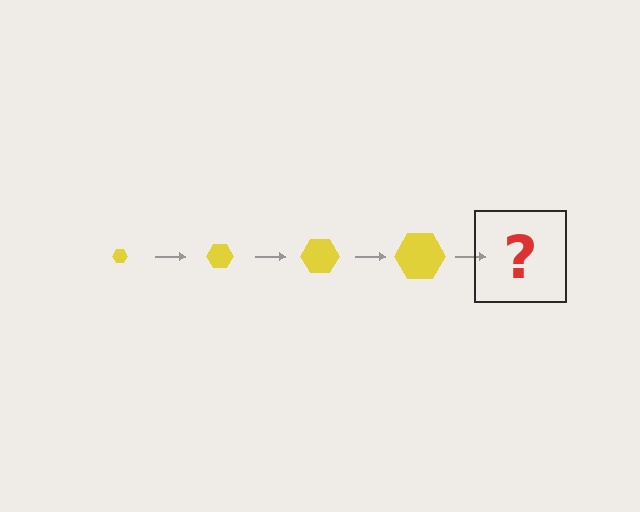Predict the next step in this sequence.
The next step is a yellow hexagon, larger than the previous one.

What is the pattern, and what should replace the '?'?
The pattern is that the hexagon gets progressively larger each step. The '?' should be a yellow hexagon, larger than the previous one.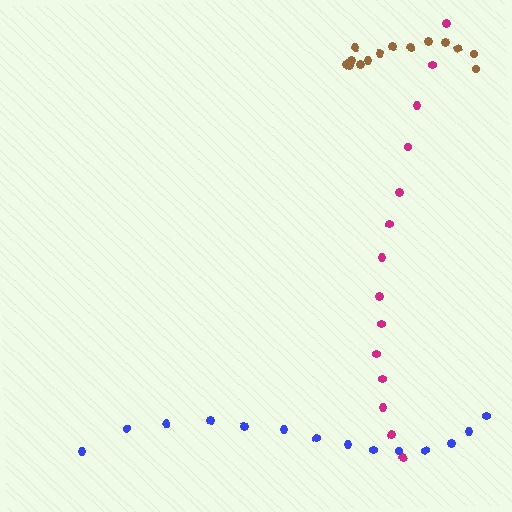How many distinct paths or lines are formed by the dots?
There are 3 distinct paths.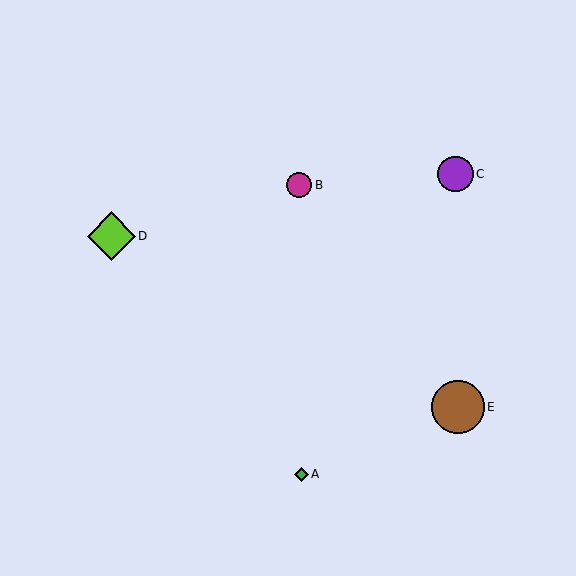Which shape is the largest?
The brown circle (labeled E) is the largest.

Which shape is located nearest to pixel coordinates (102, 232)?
The lime diamond (labeled D) at (111, 236) is nearest to that location.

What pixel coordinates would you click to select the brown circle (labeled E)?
Click at (458, 407) to select the brown circle E.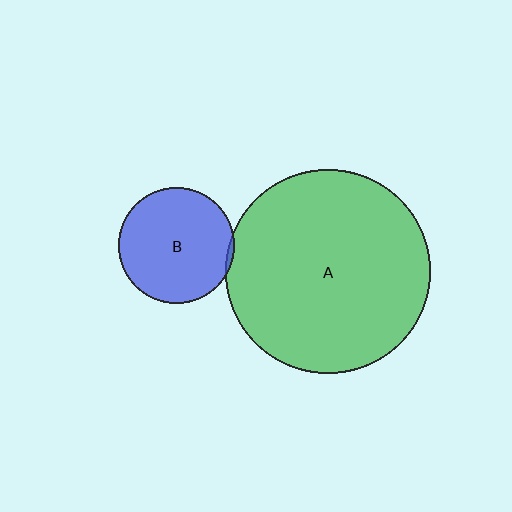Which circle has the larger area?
Circle A (green).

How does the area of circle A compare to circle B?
Approximately 3.1 times.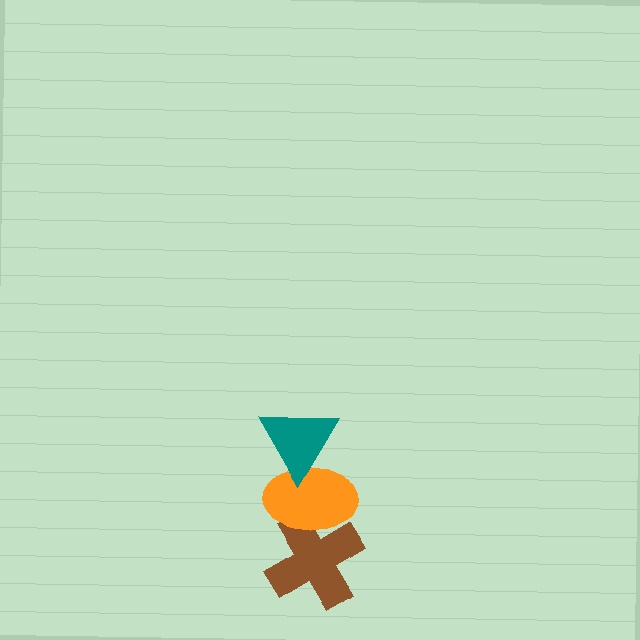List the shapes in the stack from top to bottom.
From top to bottom: the teal triangle, the orange ellipse, the brown cross.